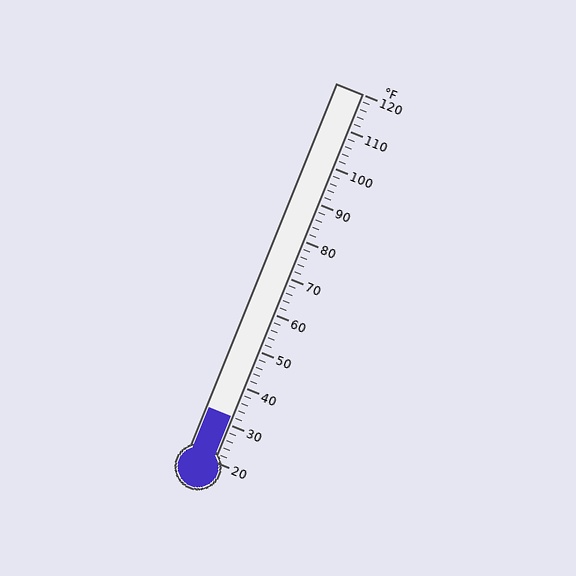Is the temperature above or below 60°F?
The temperature is below 60°F.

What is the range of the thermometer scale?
The thermometer scale ranges from 20°F to 120°F.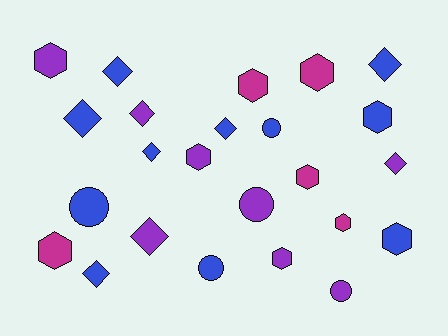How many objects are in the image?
There are 24 objects.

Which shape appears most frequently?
Hexagon, with 10 objects.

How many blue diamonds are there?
There are 6 blue diamonds.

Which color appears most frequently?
Blue, with 11 objects.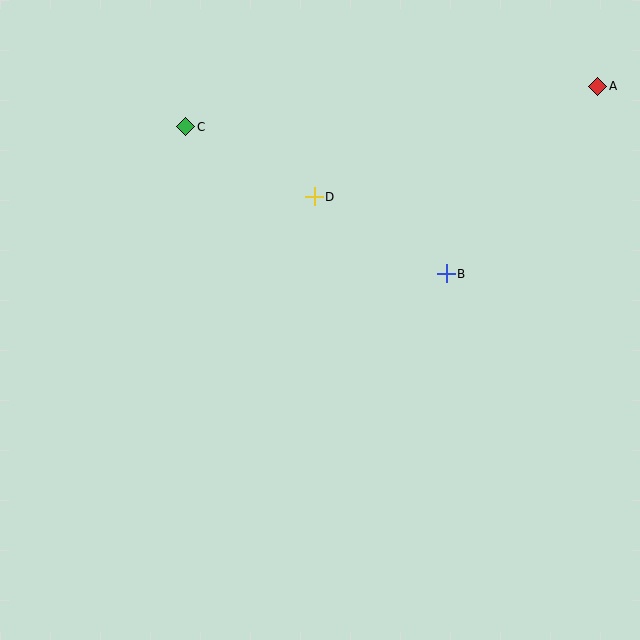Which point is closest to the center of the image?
Point D at (314, 197) is closest to the center.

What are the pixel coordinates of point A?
Point A is at (598, 86).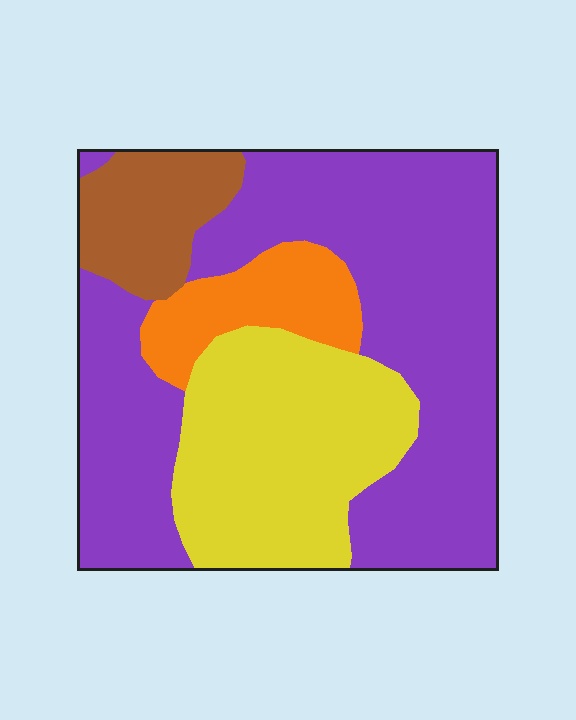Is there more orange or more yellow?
Yellow.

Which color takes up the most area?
Purple, at roughly 55%.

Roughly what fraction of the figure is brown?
Brown takes up about one tenth (1/10) of the figure.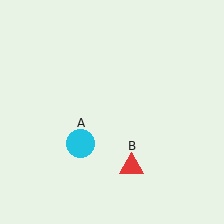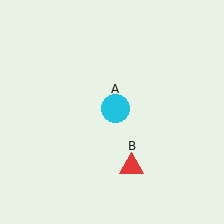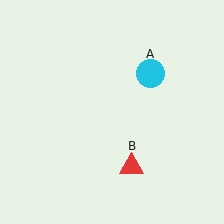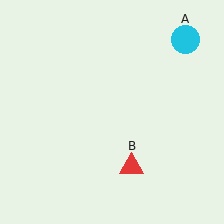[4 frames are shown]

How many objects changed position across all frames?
1 object changed position: cyan circle (object A).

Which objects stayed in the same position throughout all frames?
Red triangle (object B) remained stationary.